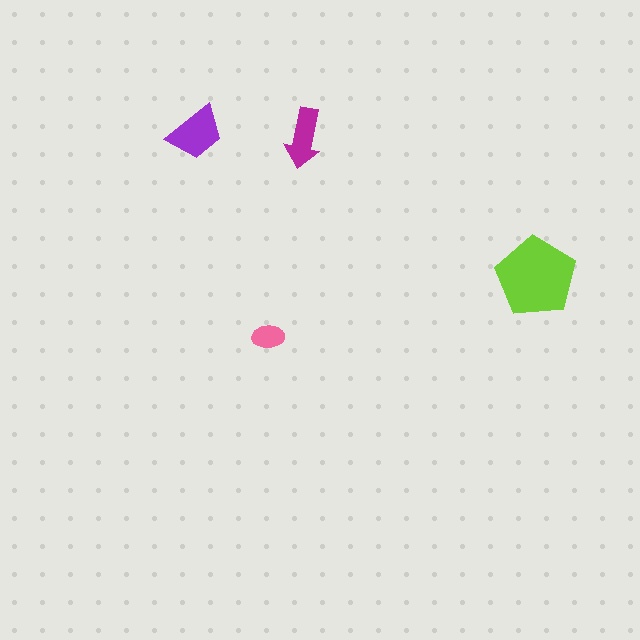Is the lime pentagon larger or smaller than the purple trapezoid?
Larger.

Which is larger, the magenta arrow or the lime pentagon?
The lime pentagon.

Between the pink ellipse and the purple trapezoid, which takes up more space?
The purple trapezoid.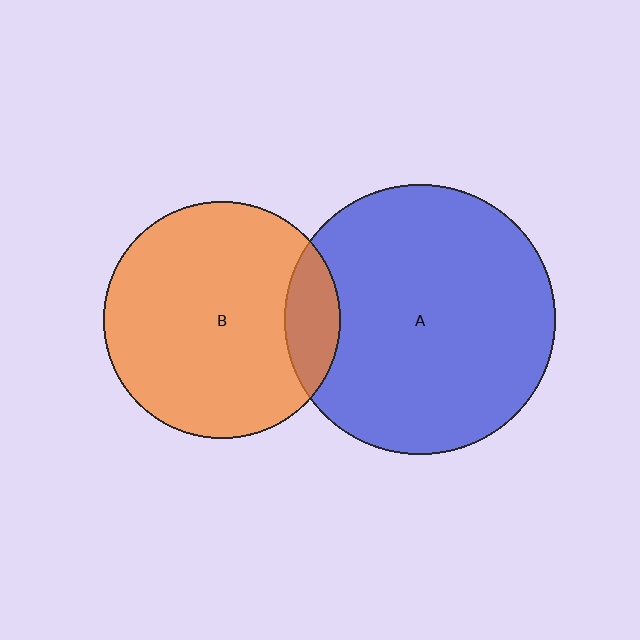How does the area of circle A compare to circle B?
Approximately 1.3 times.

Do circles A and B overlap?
Yes.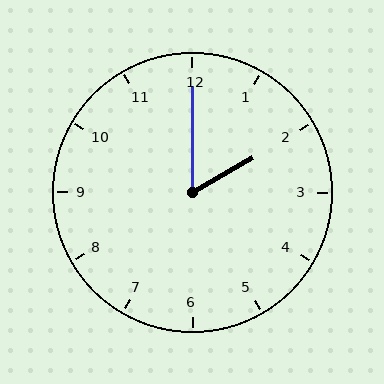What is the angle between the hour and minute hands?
Approximately 60 degrees.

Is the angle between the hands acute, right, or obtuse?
It is acute.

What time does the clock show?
2:00.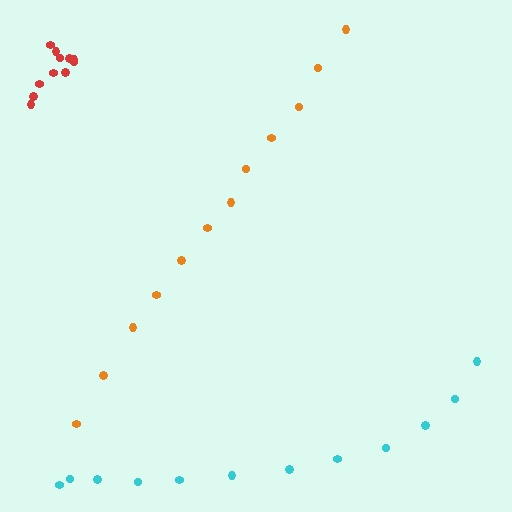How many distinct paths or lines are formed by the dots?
There are 3 distinct paths.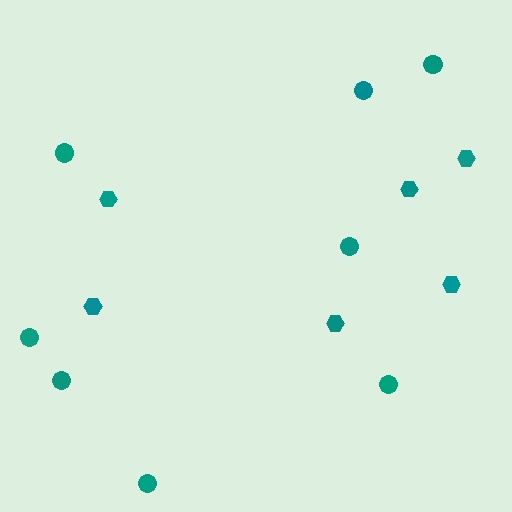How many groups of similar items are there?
There are 2 groups: one group of hexagons (6) and one group of circles (8).